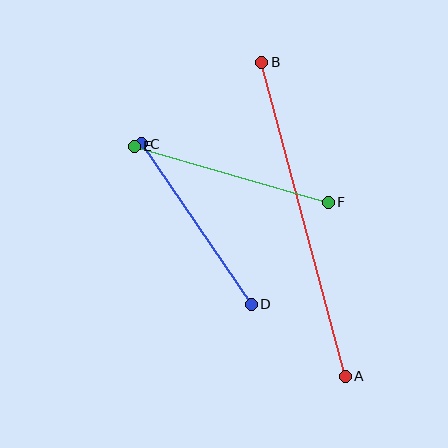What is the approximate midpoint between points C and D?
The midpoint is at approximately (196, 224) pixels.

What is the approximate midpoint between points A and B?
The midpoint is at approximately (304, 219) pixels.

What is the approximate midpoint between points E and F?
The midpoint is at approximately (231, 174) pixels.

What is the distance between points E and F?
The distance is approximately 202 pixels.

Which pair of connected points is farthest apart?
Points A and B are farthest apart.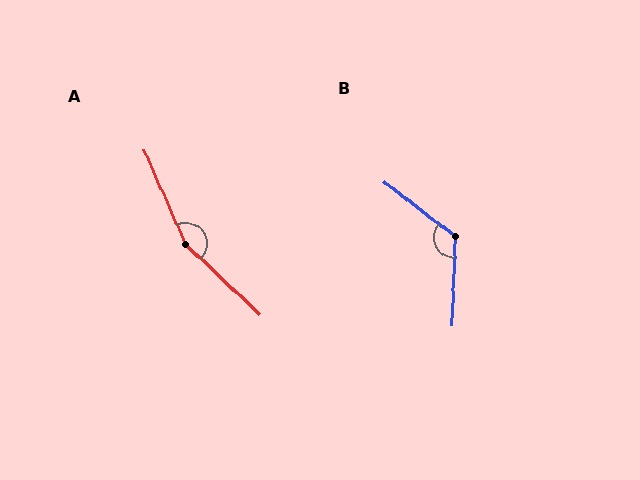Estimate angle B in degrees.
Approximately 126 degrees.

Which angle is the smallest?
B, at approximately 126 degrees.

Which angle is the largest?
A, at approximately 157 degrees.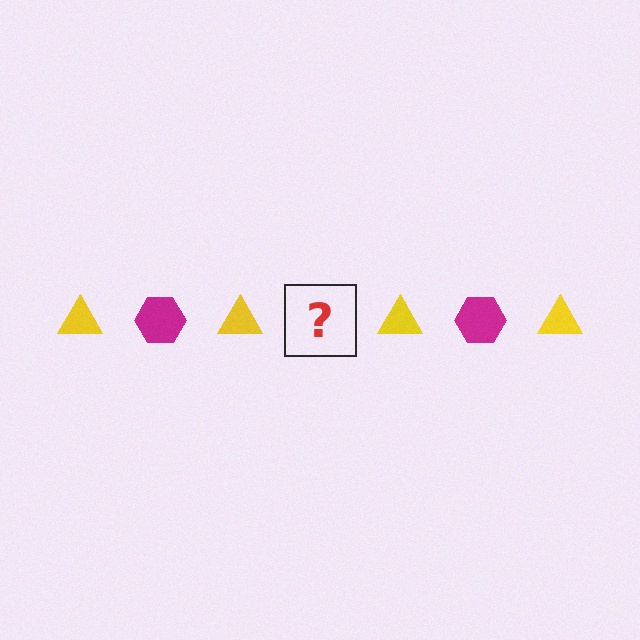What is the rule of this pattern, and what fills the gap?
The rule is that the pattern alternates between yellow triangle and magenta hexagon. The gap should be filled with a magenta hexagon.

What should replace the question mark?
The question mark should be replaced with a magenta hexagon.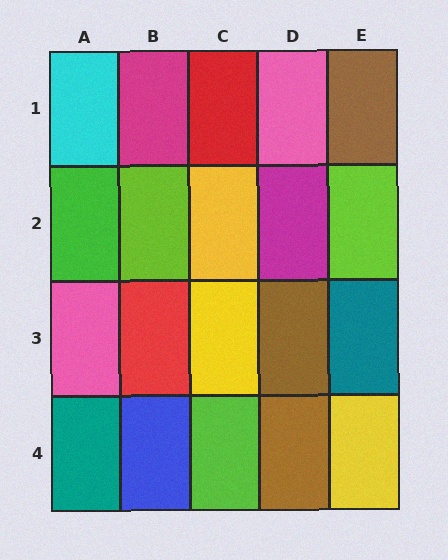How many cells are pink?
2 cells are pink.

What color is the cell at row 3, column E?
Teal.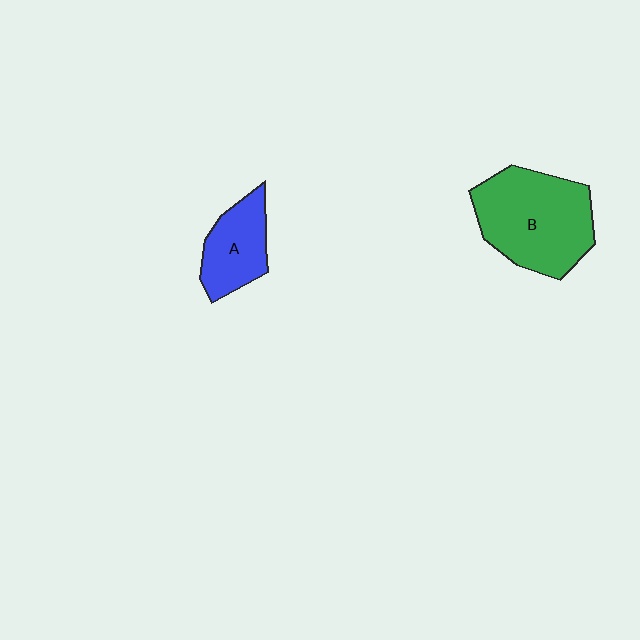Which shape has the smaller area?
Shape A (blue).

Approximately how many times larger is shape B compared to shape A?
Approximately 1.9 times.